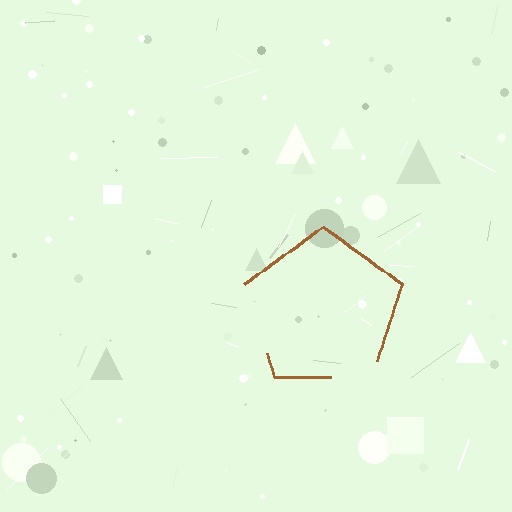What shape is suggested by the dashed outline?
The dashed outline suggests a pentagon.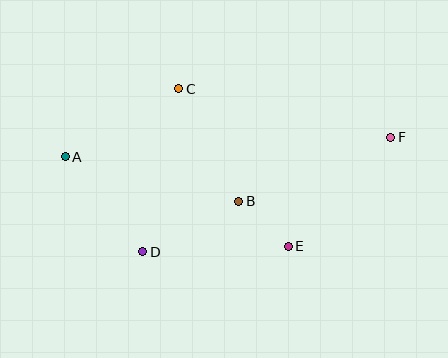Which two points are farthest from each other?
Points A and F are farthest from each other.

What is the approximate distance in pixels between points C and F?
The distance between C and F is approximately 217 pixels.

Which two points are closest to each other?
Points B and E are closest to each other.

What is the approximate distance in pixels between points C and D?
The distance between C and D is approximately 167 pixels.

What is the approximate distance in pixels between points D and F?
The distance between D and F is approximately 273 pixels.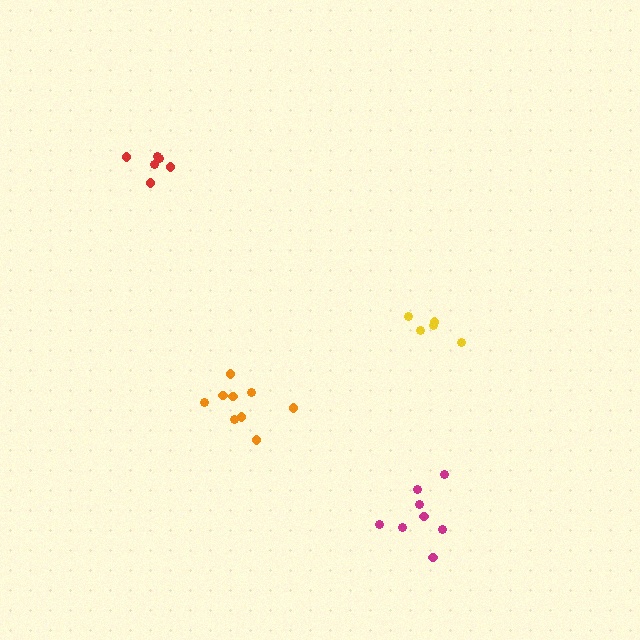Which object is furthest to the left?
The red cluster is leftmost.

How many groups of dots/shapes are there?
There are 4 groups.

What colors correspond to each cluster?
The clusters are colored: yellow, orange, red, magenta.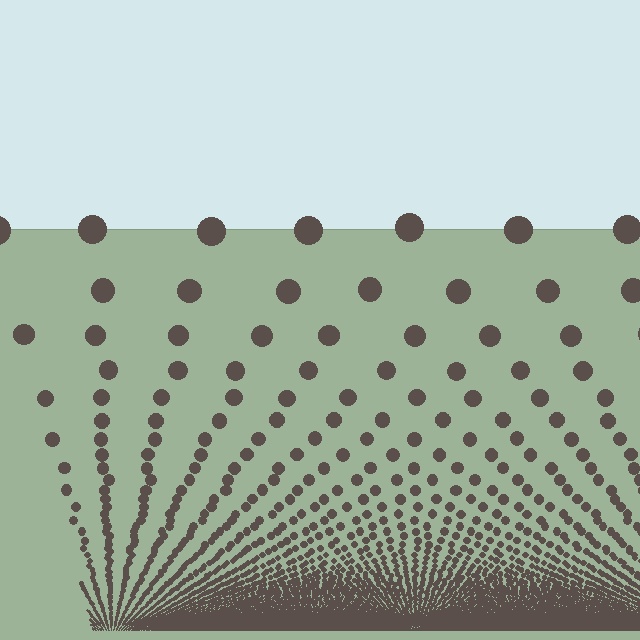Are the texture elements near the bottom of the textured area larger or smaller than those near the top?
Smaller. The gradient is inverted — elements near the bottom are smaller and denser.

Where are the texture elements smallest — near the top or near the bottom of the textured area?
Near the bottom.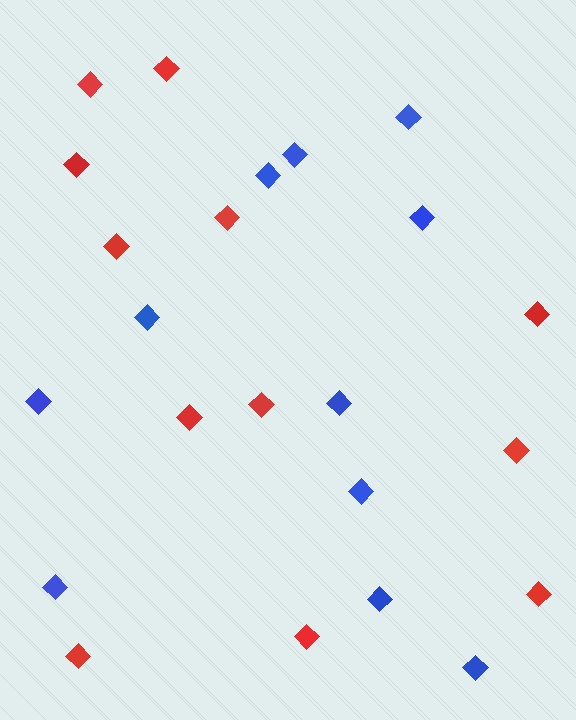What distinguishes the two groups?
There are 2 groups: one group of red diamonds (12) and one group of blue diamonds (11).